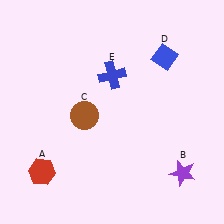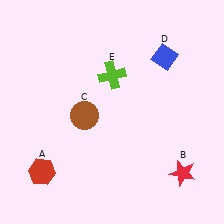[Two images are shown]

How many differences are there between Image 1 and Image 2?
There are 2 differences between the two images.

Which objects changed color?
B changed from purple to red. E changed from blue to lime.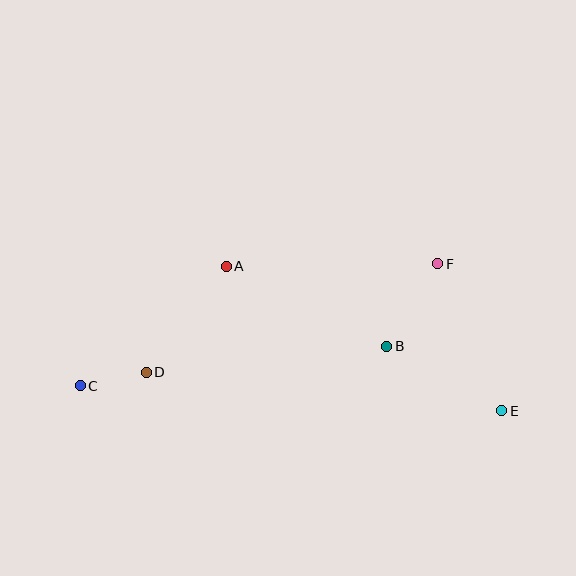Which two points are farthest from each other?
Points C and E are farthest from each other.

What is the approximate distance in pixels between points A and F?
The distance between A and F is approximately 211 pixels.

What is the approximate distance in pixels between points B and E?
The distance between B and E is approximately 132 pixels.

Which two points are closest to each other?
Points C and D are closest to each other.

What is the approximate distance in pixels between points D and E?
The distance between D and E is approximately 357 pixels.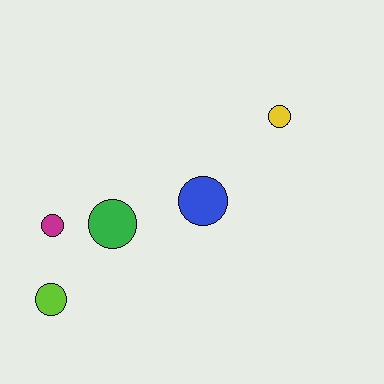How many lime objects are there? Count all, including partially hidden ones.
There is 1 lime object.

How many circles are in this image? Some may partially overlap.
There are 5 circles.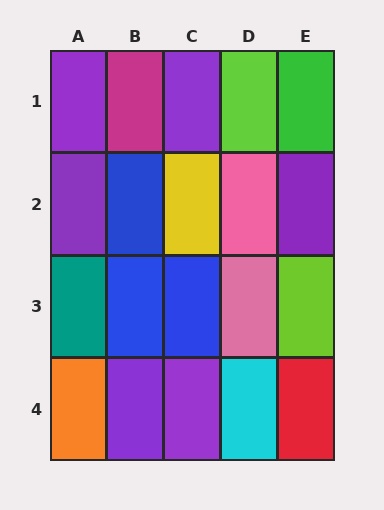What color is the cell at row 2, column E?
Purple.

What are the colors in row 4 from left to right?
Orange, purple, purple, cyan, red.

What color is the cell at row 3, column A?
Teal.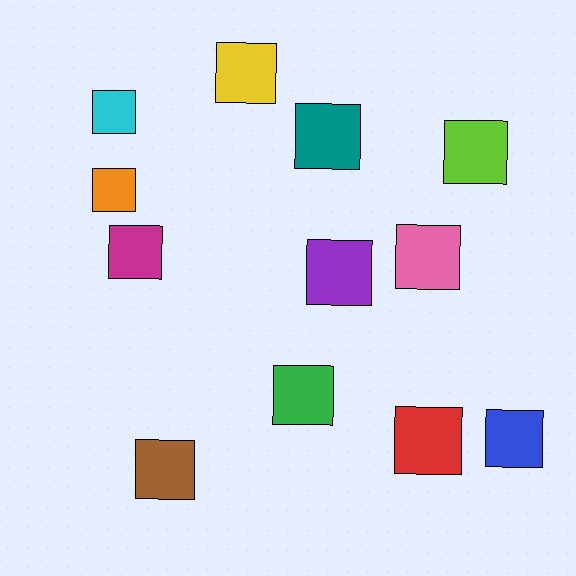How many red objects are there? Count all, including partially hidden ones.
There is 1 red object.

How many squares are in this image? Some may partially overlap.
There are 12 squares.